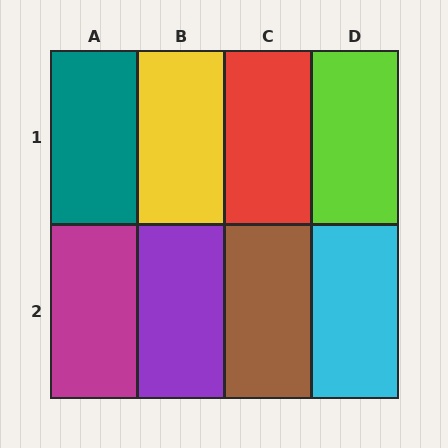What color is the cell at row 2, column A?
Magenta.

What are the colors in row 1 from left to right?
Teal, yellow, red, lime.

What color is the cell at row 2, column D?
Cyan.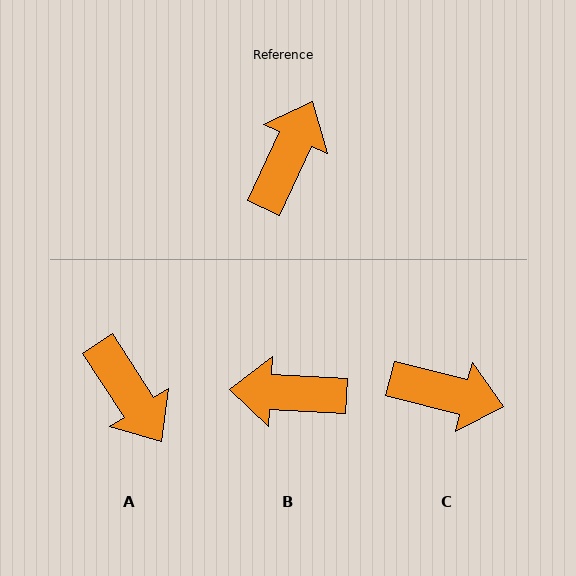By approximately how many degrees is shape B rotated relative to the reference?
Approximately 111 degrees counter-clockwise.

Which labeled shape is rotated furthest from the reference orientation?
A, about 123 degrees away.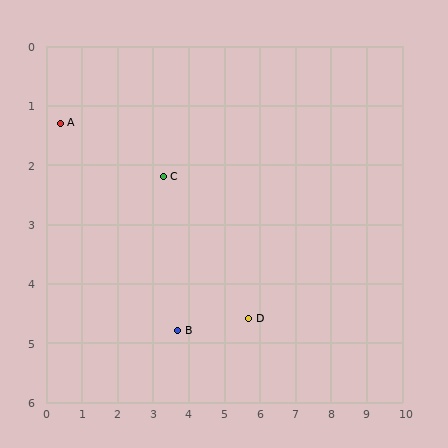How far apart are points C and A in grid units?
Points C and A are about 3.0 grid units apart.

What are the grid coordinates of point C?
Point C is at approximately (3.3, 2.2).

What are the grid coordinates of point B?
Point B is at approximately (3.7, 4.8).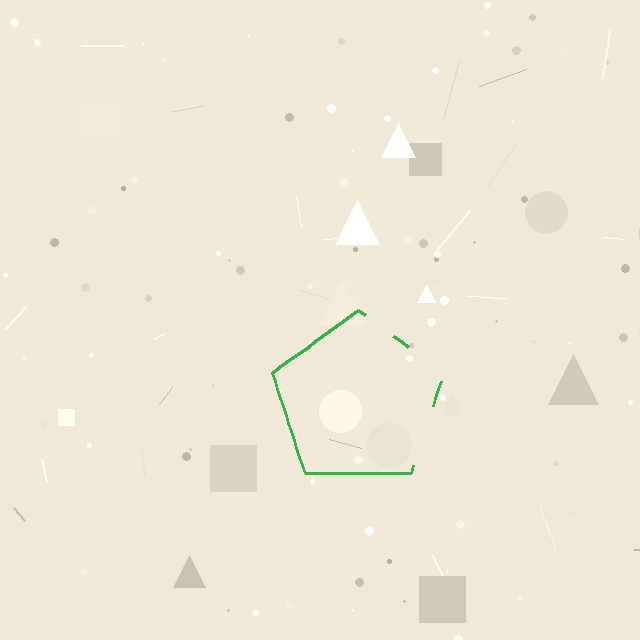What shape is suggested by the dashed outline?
The dashed outline suggests a pentagon.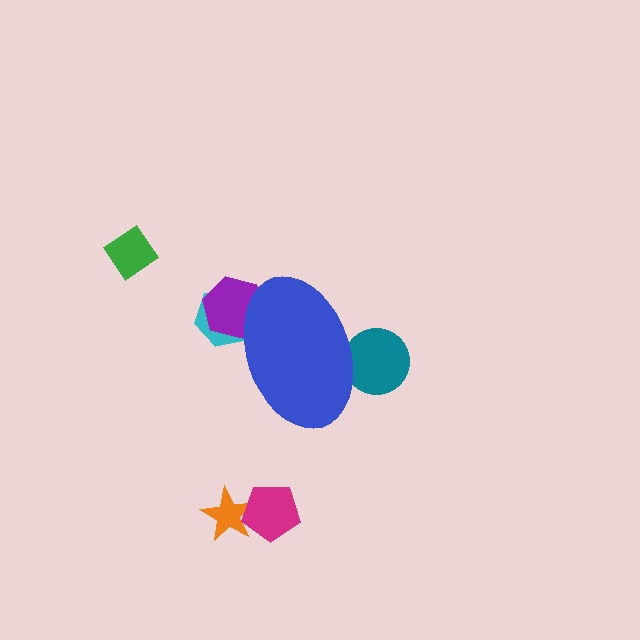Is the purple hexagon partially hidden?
Yes, the purple hexagon is partially hidden behind the blue ellipse.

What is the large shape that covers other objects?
A blue ellipse.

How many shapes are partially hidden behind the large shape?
3 shapes are partially hidden.